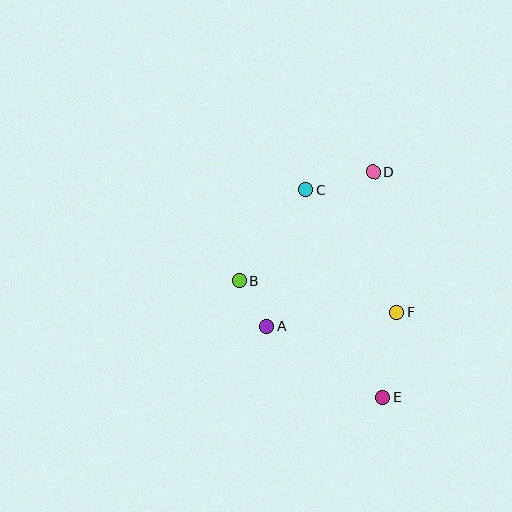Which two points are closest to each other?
Points A and B are closest to each other.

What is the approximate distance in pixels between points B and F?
The distance between B and F is approximately 161 pixels.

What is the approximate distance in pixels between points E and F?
The distance between E and F is approximately 86 pixels.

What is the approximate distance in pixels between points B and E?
The distance between B and E is approximately 185 pixels.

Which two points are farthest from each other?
Points D and E are farthest from each other.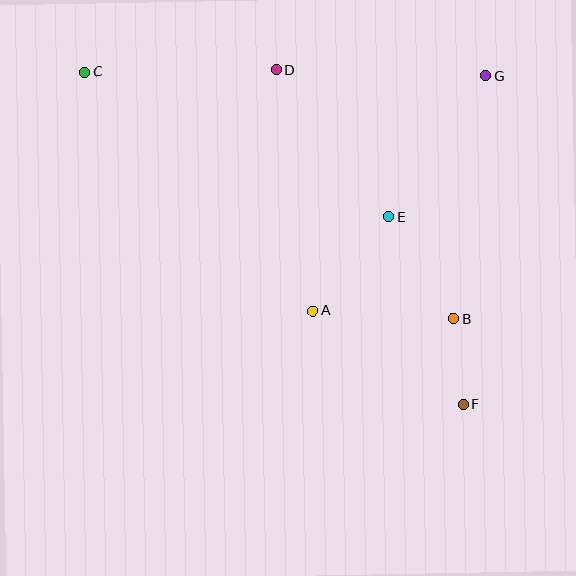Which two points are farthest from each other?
Points C and F are farthest from each other.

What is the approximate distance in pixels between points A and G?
The distance between A and G is approximately 292 pixels.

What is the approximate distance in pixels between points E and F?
The distance between E and F is approximately 202 pixels.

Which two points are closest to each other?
Points B and F are closest to each other.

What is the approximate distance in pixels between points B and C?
The distance between B and C is approximately 443 pixels.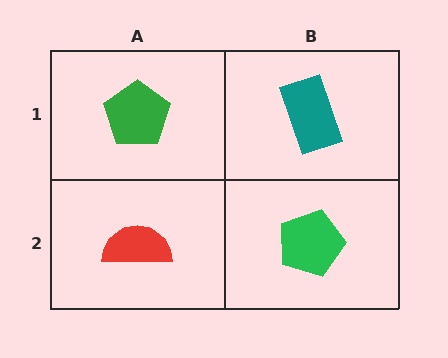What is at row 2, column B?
A green pentagon.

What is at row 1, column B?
A teal rectangle.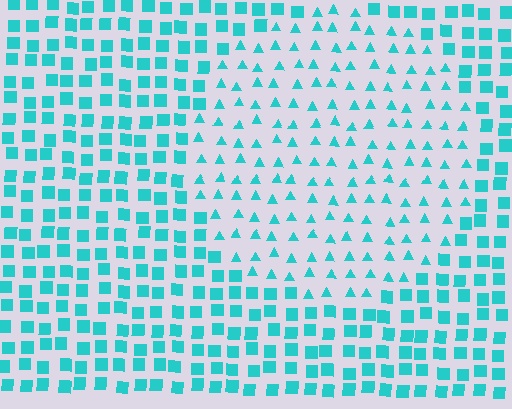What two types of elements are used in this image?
The image uses triangles inside the circle region and squares outside it.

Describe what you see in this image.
The image is filled with small cyan elements arranged in a uniform grid. A circle-shaped region contains triangles, while the surrounding area contains squares. The boundary is defined purely by the change in element shape.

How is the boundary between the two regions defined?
The boundary is defined by a change in element shape: triangles inside vs. squares outside. All elements share the same color and spacing.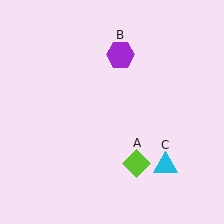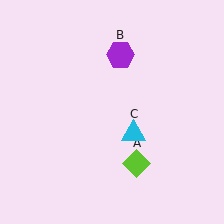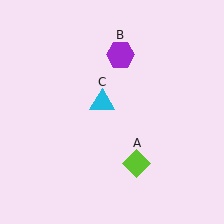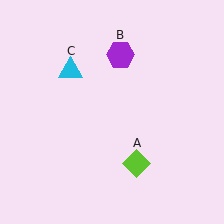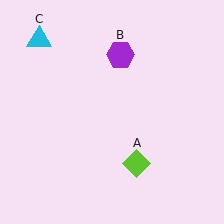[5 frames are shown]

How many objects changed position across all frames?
1 object changed position: cyan triangle (object C).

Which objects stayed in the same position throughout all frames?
Lime diamond (object A) and purple hexagon (object B) remained stationary.